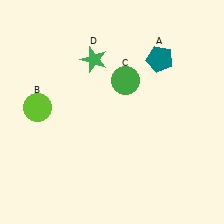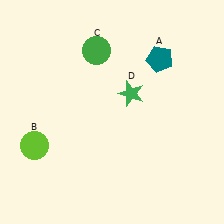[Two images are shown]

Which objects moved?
The objects that moved are: the lime circle (B), the green circle (C), the green star (D).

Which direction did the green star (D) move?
The green star (D) moved right.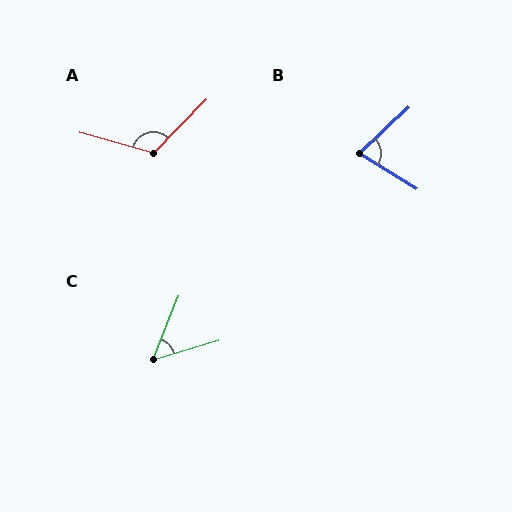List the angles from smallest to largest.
C (51°), B (75°), A (119°).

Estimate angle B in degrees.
Approximately 75 degrees.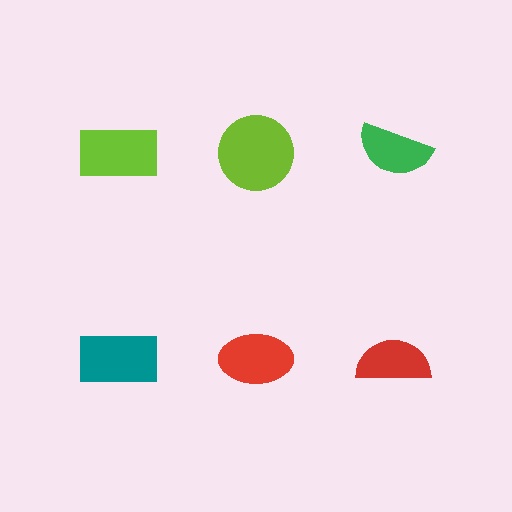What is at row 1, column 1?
A lime rectangle.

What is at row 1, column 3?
A green semicircle.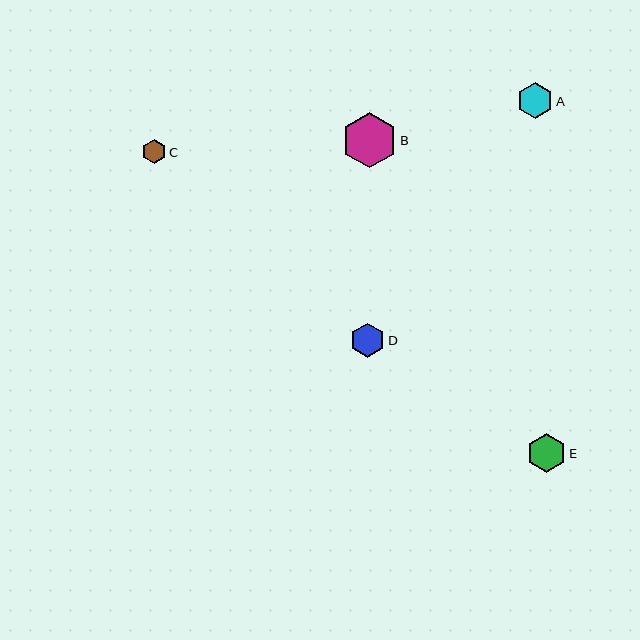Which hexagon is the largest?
Hexagon B is the largest with a size of approximately 55 pixels.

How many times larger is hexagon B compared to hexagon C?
Hexagon B is approximately 2.3 times the size of hexagon C.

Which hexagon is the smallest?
Hexagon C is the smallest with a size of approximately 24 pixels.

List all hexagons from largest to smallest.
From largest to smallest: B, E, A, D, C.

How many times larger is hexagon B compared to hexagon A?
Hexagon B is approximately 1.6 times the size of hexagon A.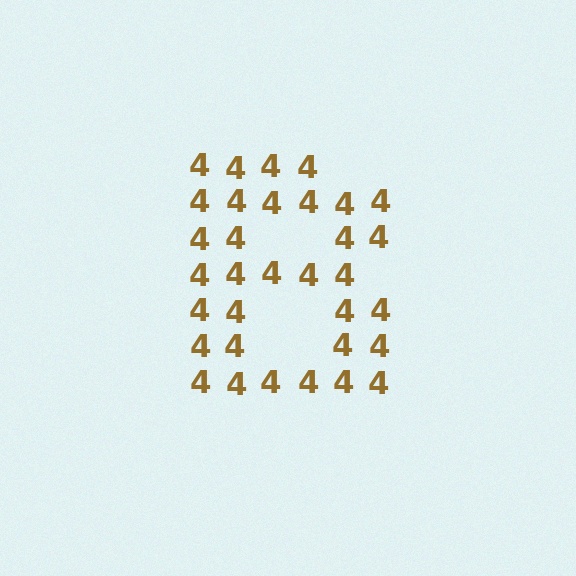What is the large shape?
The large shape is the letter B.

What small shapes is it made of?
It is made of small digit 4's.